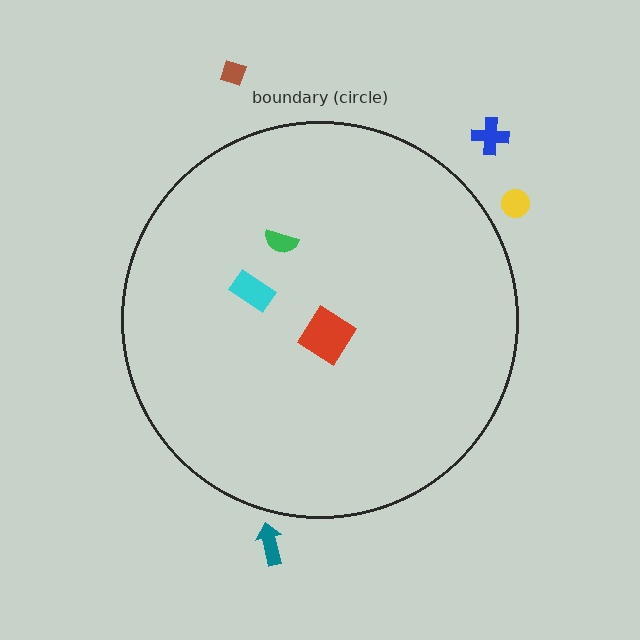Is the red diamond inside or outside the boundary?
Inside.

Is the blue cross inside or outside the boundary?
Outside.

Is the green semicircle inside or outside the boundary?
Inside.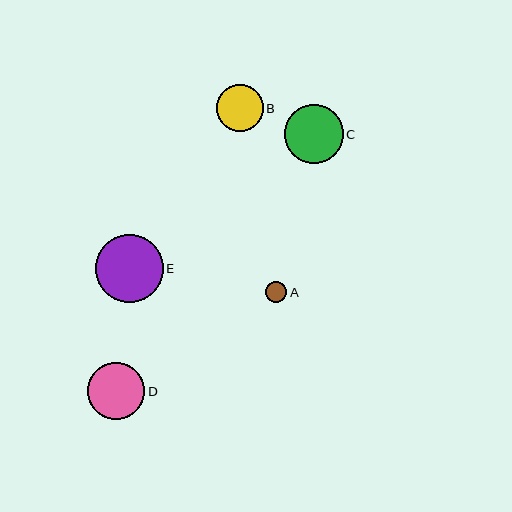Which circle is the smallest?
Circle A is the smallest with a size of approximately 21 pixels.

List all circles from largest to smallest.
From largest to smallest: E, C, D, B, A.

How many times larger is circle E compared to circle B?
Circle E is approximately 1.4 times the size of circle B.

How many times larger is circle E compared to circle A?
Circle E is approximately 3.2 times the size of circle A.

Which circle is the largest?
Circle E is the largest with a size of approximately 68 pixels.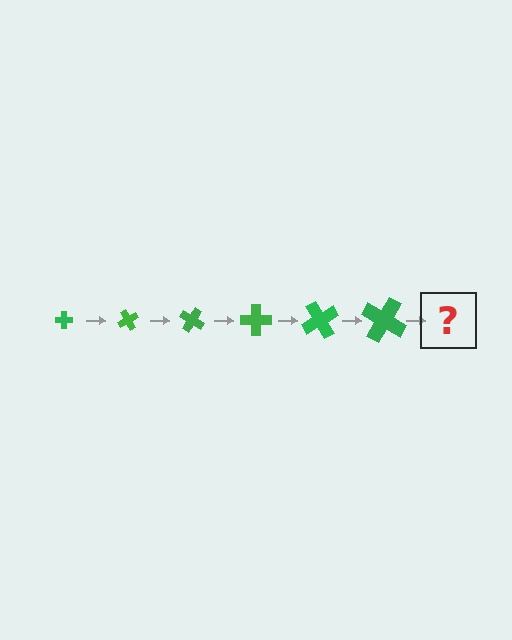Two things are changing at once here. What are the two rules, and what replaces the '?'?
The two rules are that the cross grows larger each step and it rotates 60 degrees each step. The '?' should be a cross, larger than the previous one and rotated 360 degrees from the start.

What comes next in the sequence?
The next element should be a cross, larger than the previous one and rotated 360 degrees from the start.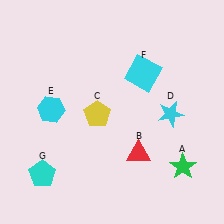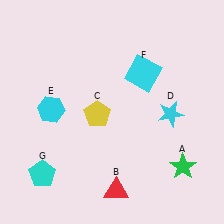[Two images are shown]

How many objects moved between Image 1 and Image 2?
1 object moved between the two images.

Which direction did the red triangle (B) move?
The red triangle (B) moved down.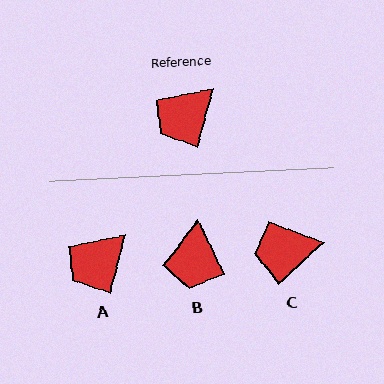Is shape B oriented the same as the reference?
No, it is off by about 41 degrees.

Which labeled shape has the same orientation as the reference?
A.